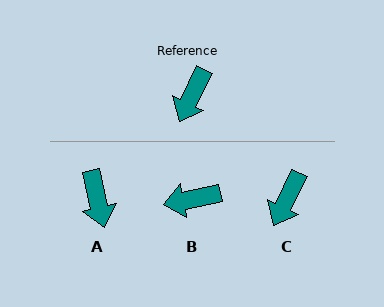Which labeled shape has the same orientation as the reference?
C.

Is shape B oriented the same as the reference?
No, it is off by about 52 degrees.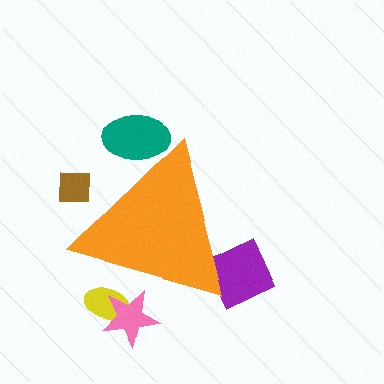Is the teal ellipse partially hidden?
Yes, the teal ellipse is partially hidden behind the orange triangle.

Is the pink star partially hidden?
Yes, the pink star is partially hidden behind the orange triangle.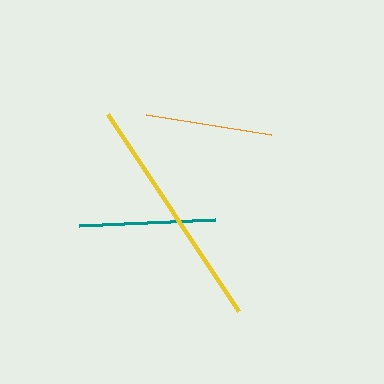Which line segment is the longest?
The yellow line is the longest at approximately 237 pixels.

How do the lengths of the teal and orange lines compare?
The teal and orange lines are approximately the same length.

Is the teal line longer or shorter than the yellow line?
The yellow line is longer than the teal line.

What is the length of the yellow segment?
The yellow segment is approximately 237 pixels long.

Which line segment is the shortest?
The orange line is the shortest at approximately 126 pixels.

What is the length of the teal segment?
The teal segment is approximately 136 pixels long.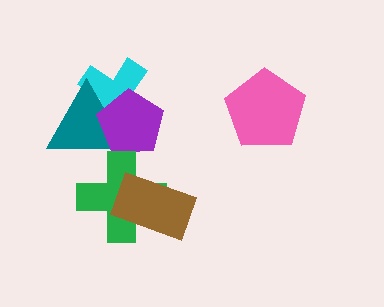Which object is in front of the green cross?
The brown rectangle is in front of the green cross.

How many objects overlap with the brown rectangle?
1 object overlaps with the brown rectangle.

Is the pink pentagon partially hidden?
No, no other shape covers it.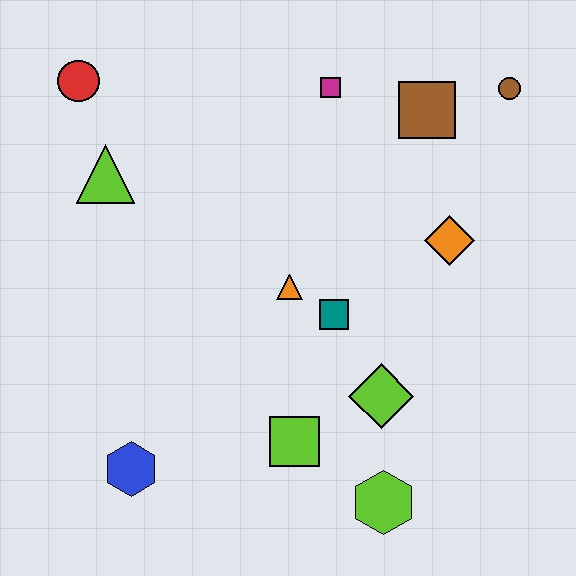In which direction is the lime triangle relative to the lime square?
The lime triangle is above the lime square.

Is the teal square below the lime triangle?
Yes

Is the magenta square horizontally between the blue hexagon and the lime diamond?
Yes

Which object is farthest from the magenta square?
The blue hexagon is farthest from the magenta square.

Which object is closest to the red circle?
The lime triangle is closest to the red circle.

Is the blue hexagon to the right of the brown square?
No